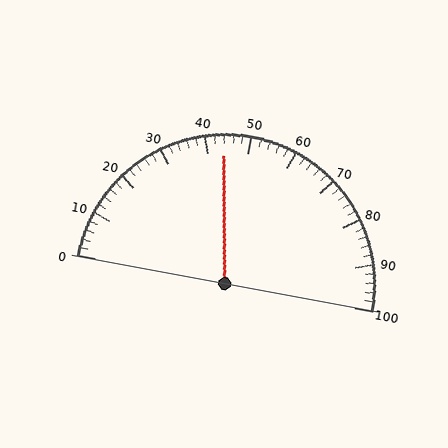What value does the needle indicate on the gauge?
The needle indicates approximately 44.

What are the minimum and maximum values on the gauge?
The gauge ranges from 0 to 100.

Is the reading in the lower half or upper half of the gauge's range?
The reading is in the lower half of the range (0 to 100).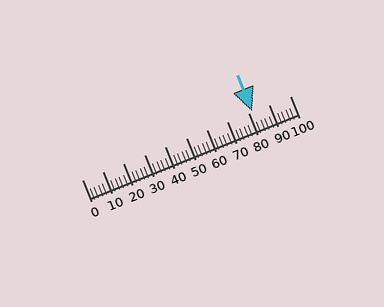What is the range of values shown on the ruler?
The ruler shows values from 0 to 100.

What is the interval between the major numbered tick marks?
The major tick marks are spaced 10 units apart.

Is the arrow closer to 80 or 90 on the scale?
The arrow is closer to 80.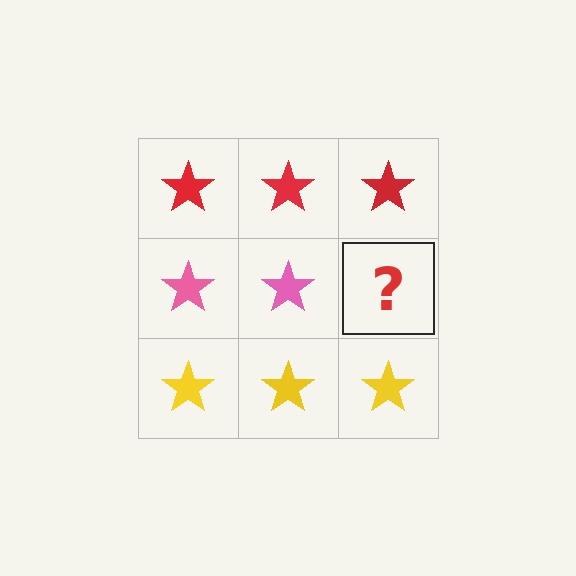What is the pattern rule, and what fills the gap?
The rule is that each row has a consistent color. The gap should be filled with a pink star.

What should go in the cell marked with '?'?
The missing cell should contain a pink star.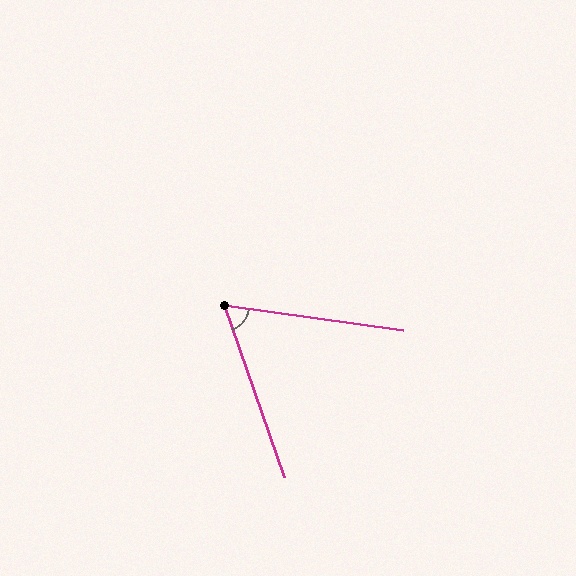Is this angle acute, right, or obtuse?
It is acute.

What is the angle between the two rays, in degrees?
Approximately 63 degrees.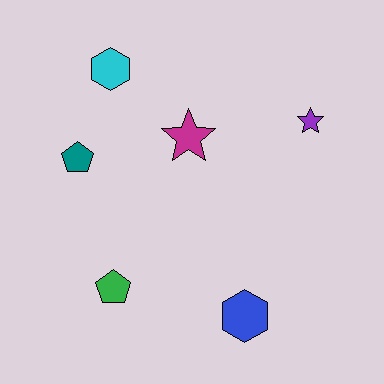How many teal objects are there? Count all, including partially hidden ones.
There is 1 teal object.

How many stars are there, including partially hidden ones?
There are 2 stars.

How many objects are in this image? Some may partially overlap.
There are 6 objects.